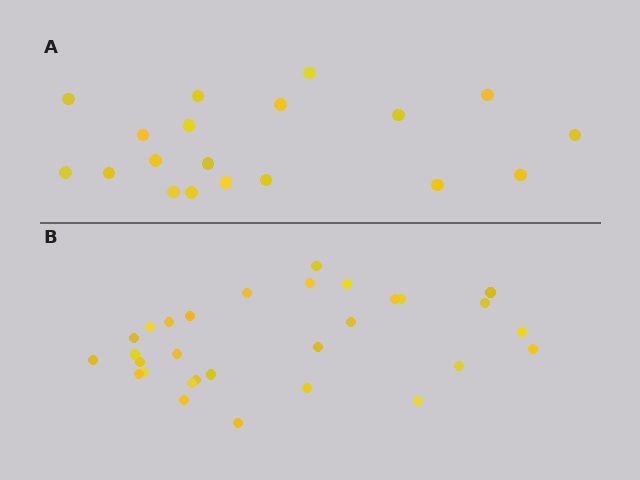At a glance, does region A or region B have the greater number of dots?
Region B (the bottom region) has more dots.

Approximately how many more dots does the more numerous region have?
Region B has roughly 12 or so more dots than region A.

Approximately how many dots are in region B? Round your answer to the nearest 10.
About 30 dots.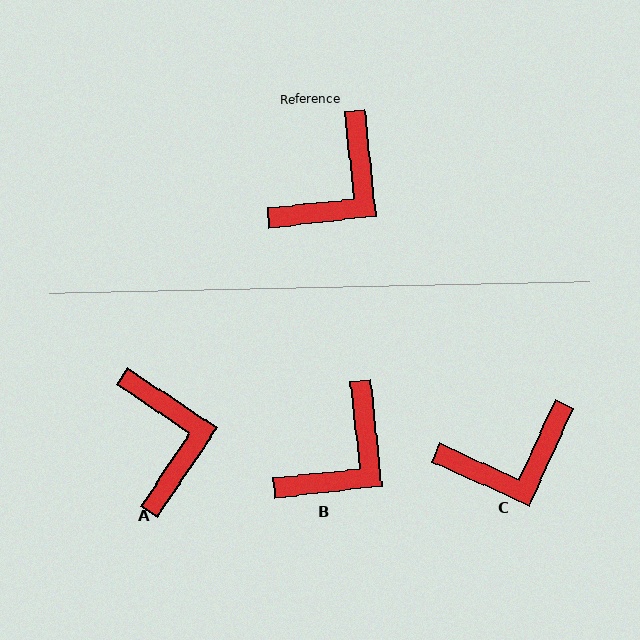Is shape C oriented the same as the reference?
No, it is off by about 30 degrees.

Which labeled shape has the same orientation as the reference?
B.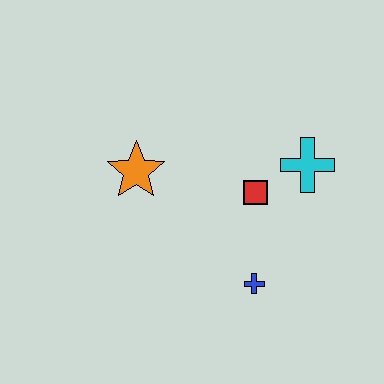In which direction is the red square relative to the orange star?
The red square is to the right of the orange star.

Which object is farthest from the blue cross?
The orange star is farthest from the blue cross.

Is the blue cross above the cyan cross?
No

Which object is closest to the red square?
The cyan cross is closest to the red square.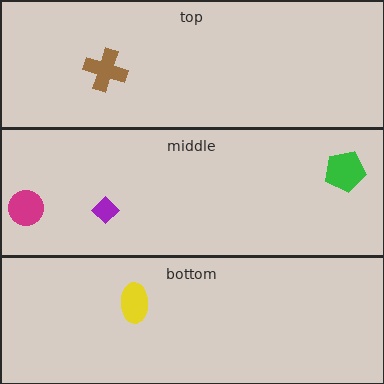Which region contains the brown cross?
The top region.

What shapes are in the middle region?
The magenta circle, the purple diamond, the green pentagon.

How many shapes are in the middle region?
3.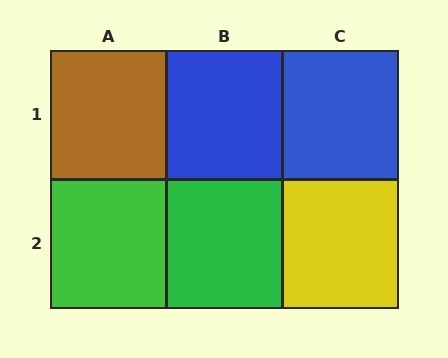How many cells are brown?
1 cell is brown.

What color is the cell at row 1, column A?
Brown.